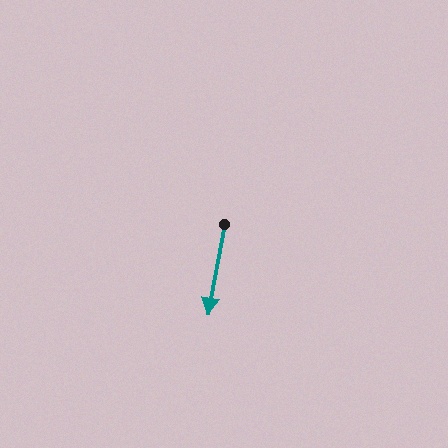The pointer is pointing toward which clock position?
Roughly 6 o'clock.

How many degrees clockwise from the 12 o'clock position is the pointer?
Approximately 190 degrees.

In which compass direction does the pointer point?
South.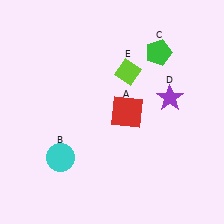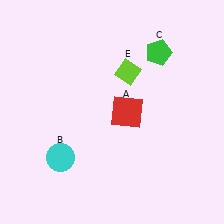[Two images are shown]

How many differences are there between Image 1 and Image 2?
There is 1 difference between the two images.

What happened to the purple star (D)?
The purple star (D) was removed in Image 2. It was in the top-right area of Image 1.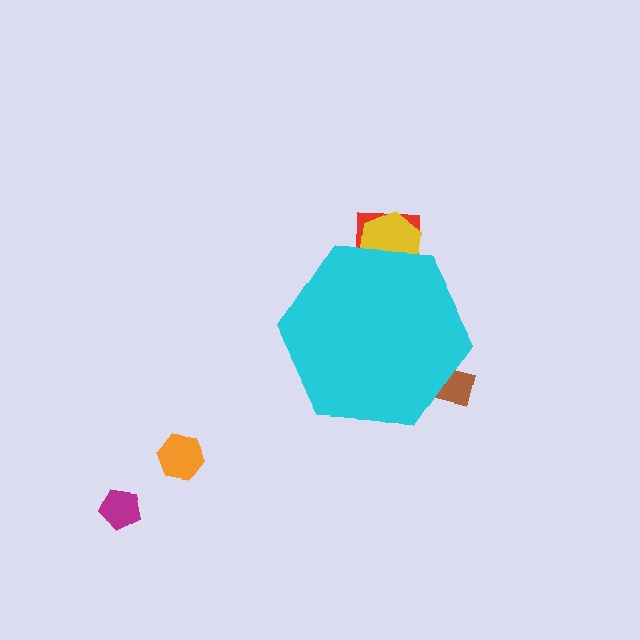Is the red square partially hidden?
Yes, the red square is partially hidden behind the cyan hexagon.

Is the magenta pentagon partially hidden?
No, the magenta pentagon is fully visible.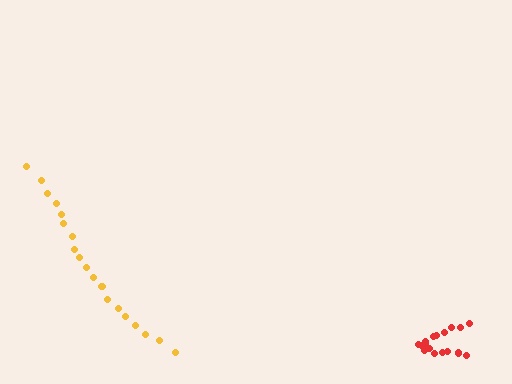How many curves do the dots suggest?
There are 2 distinct paths.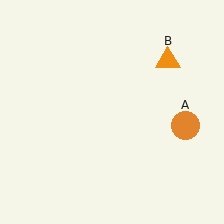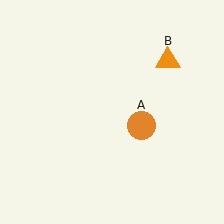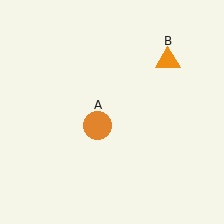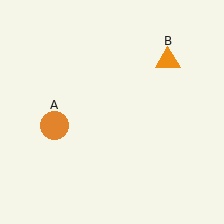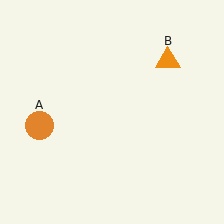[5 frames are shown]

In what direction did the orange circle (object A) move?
The orange circle (object A) moved left.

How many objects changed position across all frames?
1 object changed position: orange circle (object A).